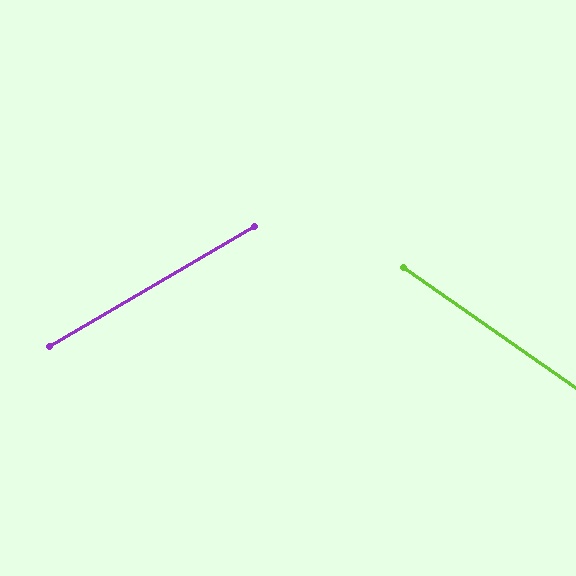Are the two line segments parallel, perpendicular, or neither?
Neither parallel nor perpendicular — they differ by about 65°.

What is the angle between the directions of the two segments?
Approximately 65 degrees.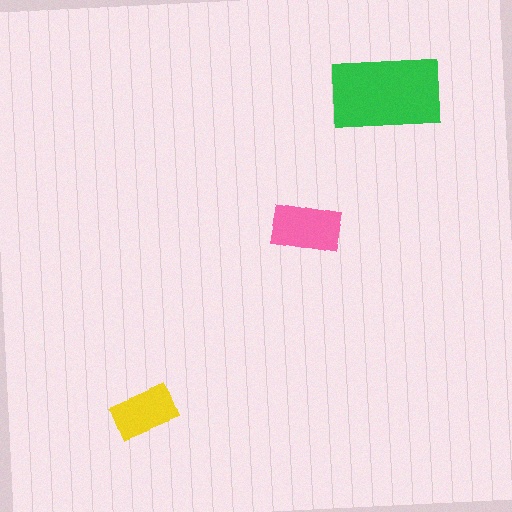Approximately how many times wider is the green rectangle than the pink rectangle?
About 1.5 times wider.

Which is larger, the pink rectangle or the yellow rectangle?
The pink one.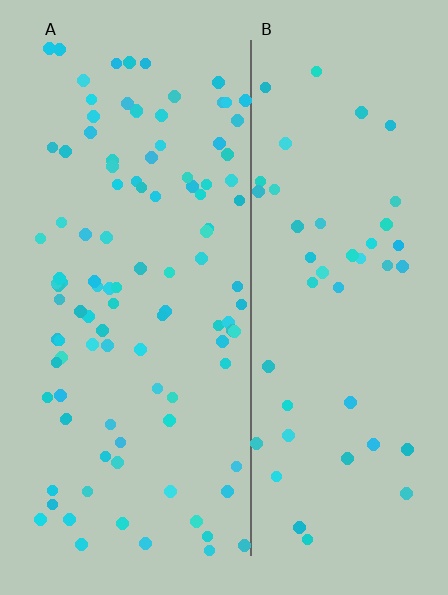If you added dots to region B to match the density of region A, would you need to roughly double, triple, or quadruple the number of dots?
Approximately double.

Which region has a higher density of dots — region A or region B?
A (the left).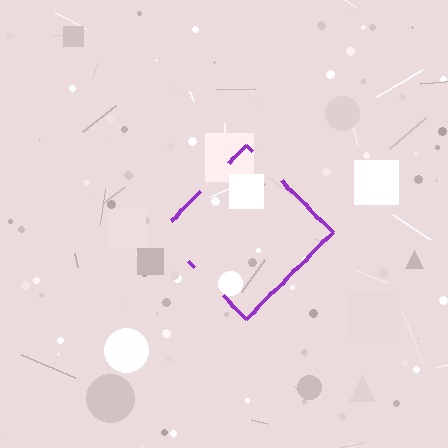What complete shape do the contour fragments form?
The contour fragments form a diamond.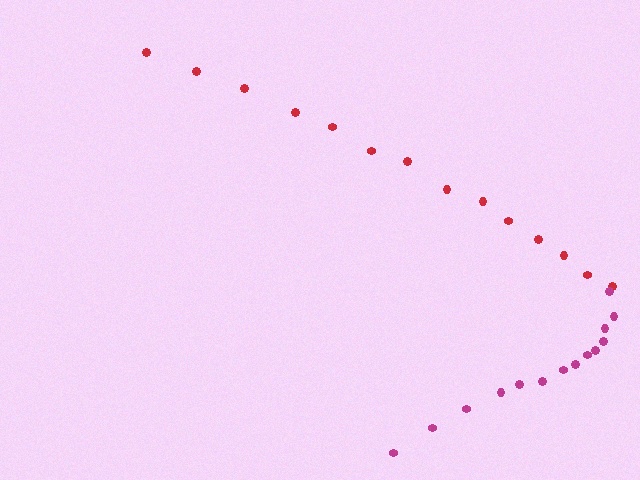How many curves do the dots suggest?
There are 2 distinct paths.